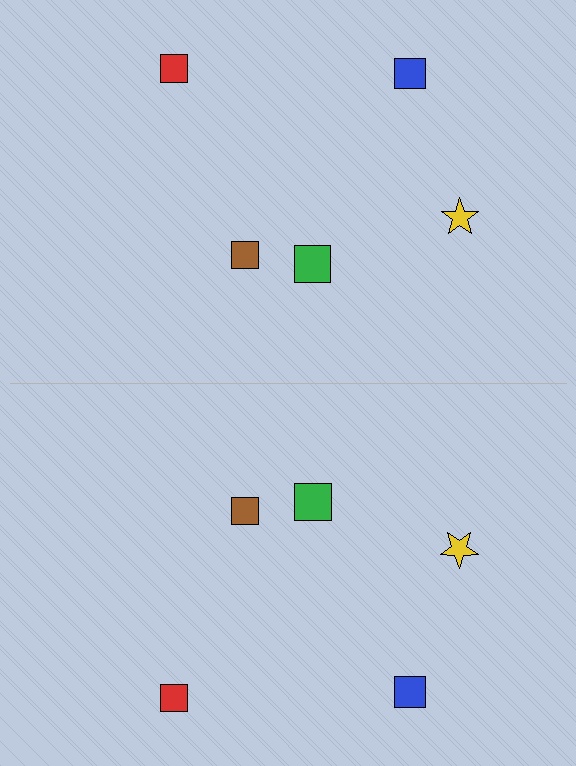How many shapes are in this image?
There are 10 shapes in this image.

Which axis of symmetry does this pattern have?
The pattern has a horizontal axis of symmetry running through the center of the image.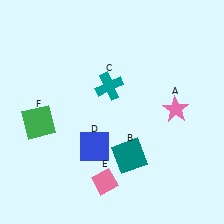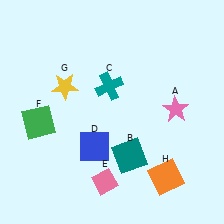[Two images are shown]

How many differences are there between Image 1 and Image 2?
There are 2 differences between the two images.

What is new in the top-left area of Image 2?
A yellow star (G) was added in the top-left area of Image 2.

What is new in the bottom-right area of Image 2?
An orange square (H) was added in the bottom-right area of Image 2.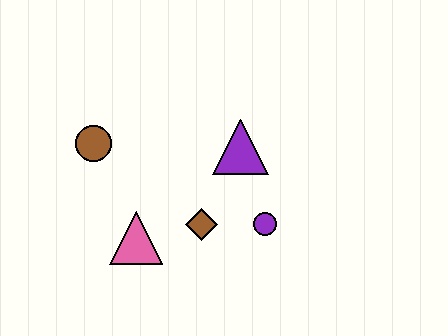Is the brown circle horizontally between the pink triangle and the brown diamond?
No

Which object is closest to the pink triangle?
The brown diamond is closest to the pink triangle.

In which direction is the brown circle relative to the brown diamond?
The brown circle is to the left of the brown diamond.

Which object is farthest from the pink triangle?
The purple triangle is farthest from the pink triangle.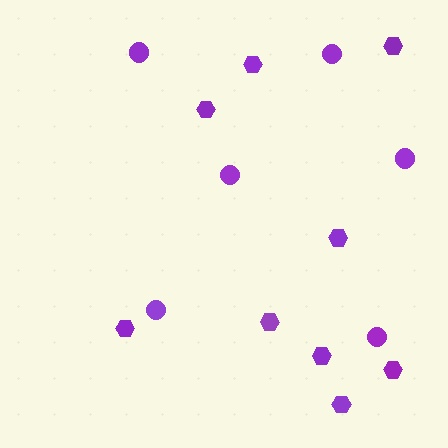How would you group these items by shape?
There are 2 groups: one group of hexagons (9) and one group of circles (6).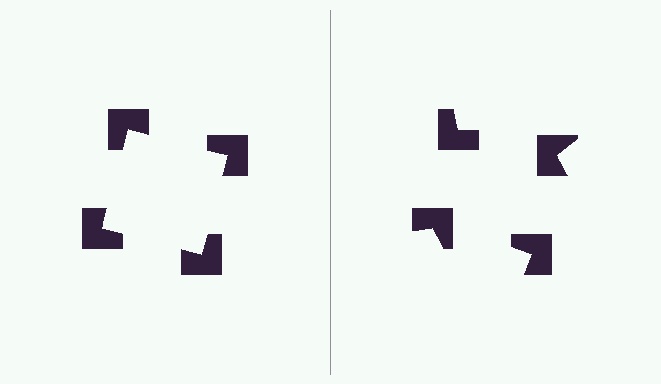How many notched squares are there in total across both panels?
8 — 4 on each side.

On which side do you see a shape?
An illusory square appears on the left side. On the right side the wedge cuts are rotated, so no coherent shape forms.